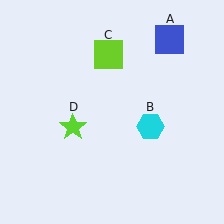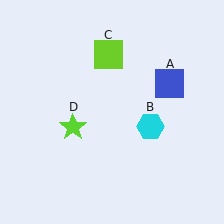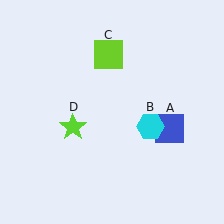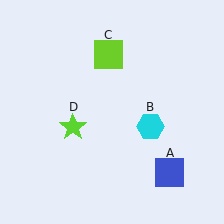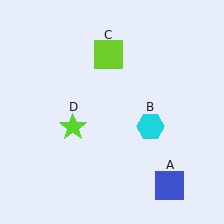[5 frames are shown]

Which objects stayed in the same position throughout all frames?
Cyan hexagon (object B) and lime square (object C) and lime star (object D) remained stationary.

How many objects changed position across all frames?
1 object changed position: blue square (object A).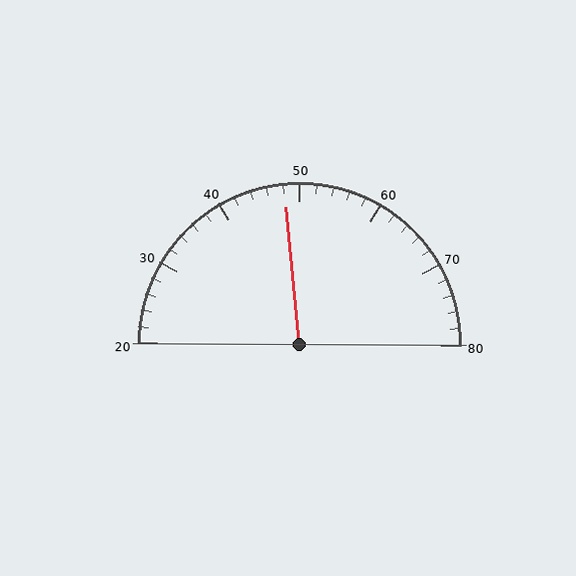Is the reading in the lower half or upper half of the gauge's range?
The reading is in the lower half of the range (20 to 80).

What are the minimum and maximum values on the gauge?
The gauge ranges from 20 to 80.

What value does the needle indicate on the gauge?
The needle indicates approximately 48.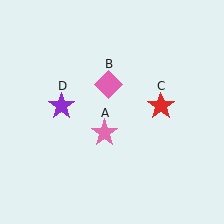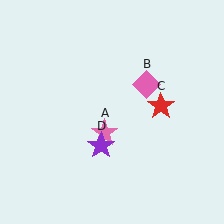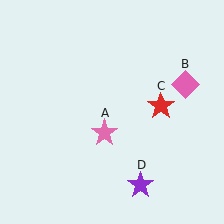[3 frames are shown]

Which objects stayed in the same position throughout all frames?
Pink star (object A) and red star (object C) remained stationary.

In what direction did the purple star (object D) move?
The purple star (object D) moved down and to the right.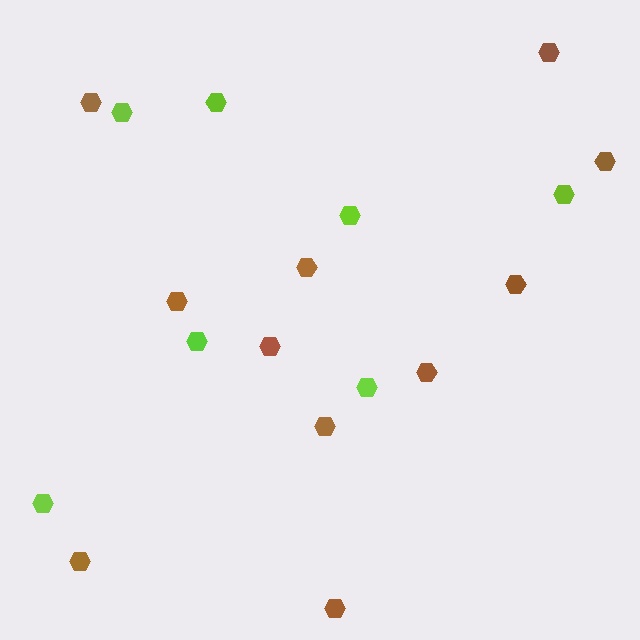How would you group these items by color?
There are 2 groups: one group of brown hexagons (11) and one group of lime hexagons (7).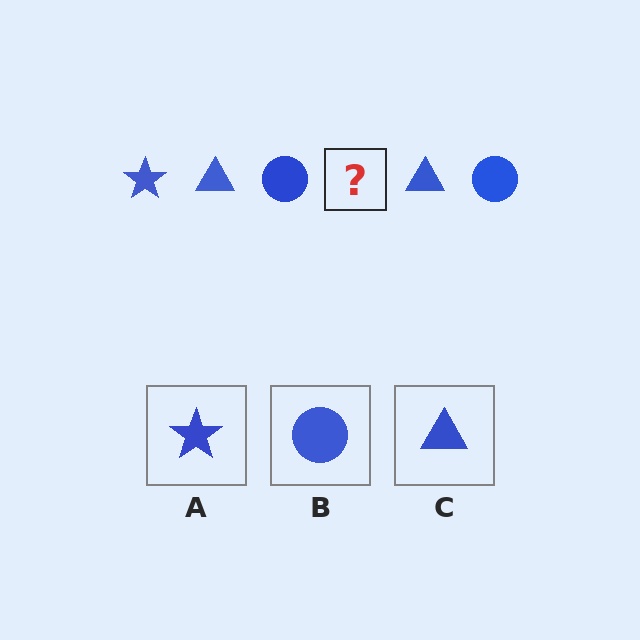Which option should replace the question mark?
Option A.